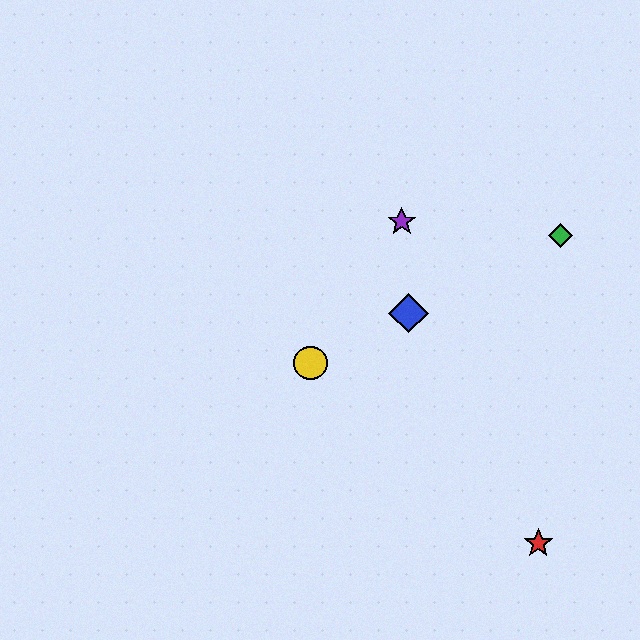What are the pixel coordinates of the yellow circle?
The yellow circle is at (311, 363).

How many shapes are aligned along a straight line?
3 shapes (the blue diamond, the green diamond, the yellow circle) are aligned along a straight line.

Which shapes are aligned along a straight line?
The blue diamond, the green diamond, the yellow circle are aligned along a straight line.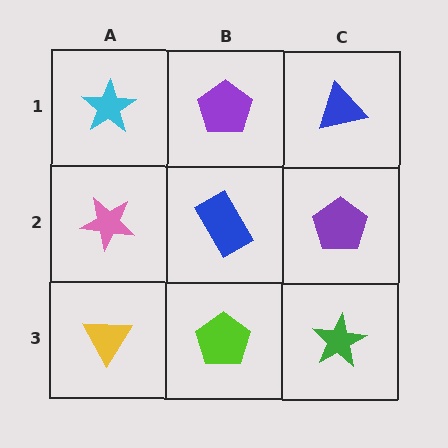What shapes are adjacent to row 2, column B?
A purple pentagon (row 1, column B), a lime pentagon (row 3, column B), a pink star (row 2, column A), a purple pentagon (row 2, column C).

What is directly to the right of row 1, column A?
A purple pentagon.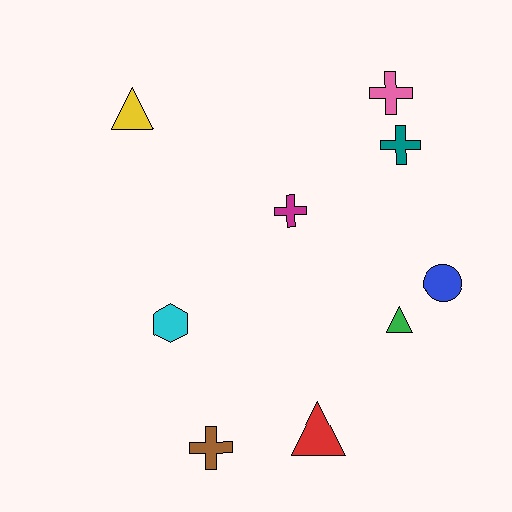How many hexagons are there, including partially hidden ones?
There is 1 hexagon.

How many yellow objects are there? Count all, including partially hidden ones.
There is 1 yellow object.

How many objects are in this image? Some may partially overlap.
There are 9 objects.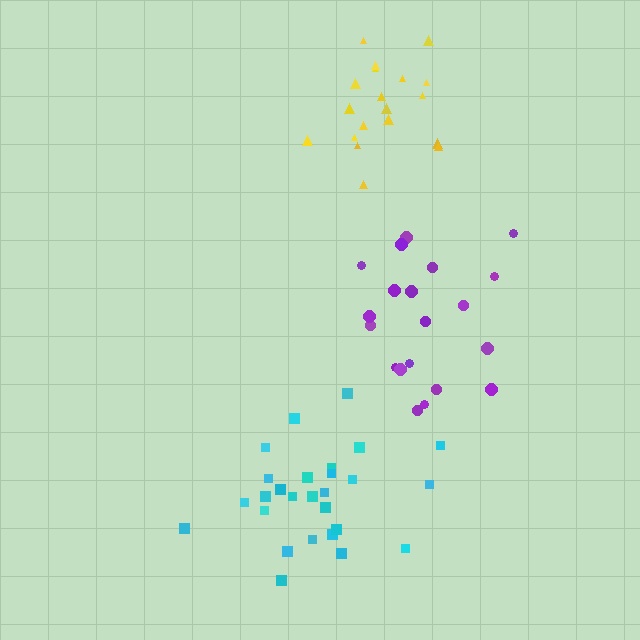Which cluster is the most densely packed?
Cyan.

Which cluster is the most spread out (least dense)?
Purple.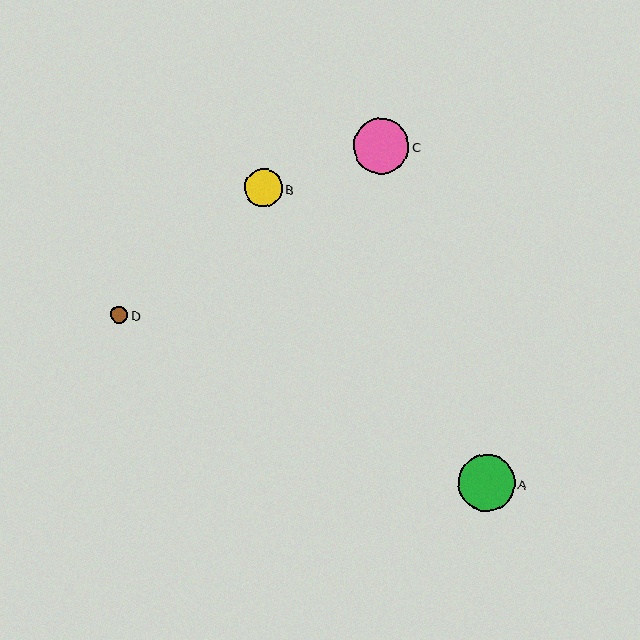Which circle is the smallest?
Circle D is the smallest with a size of approximately 18 pixels.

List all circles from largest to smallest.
From largest to smallest: A, C, B, D.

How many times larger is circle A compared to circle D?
Circle A is approximately 3.2 times the size of circle D.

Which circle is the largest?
Circle A is the largest with a size of approximately 57 pixels.